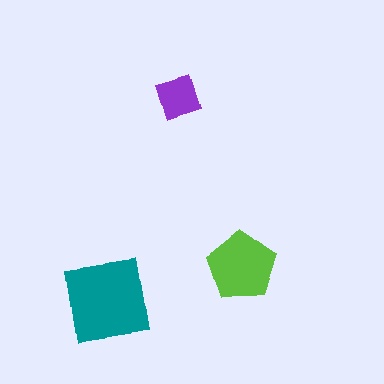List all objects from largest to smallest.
The teal square, the lime pentagon, the purple diamond.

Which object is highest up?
The purple diamond is topmost.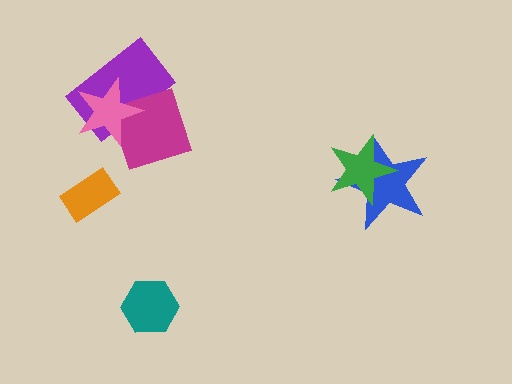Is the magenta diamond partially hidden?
Yes, it is partially covered by another shape.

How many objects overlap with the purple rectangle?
2 objects overlap with the purple rectangle.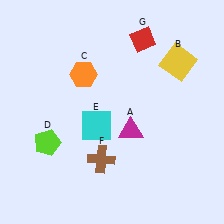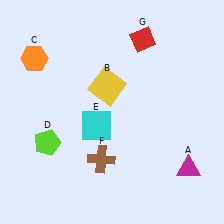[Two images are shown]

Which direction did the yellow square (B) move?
The yellow square (B) moved left.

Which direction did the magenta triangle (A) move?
The magenta triangle (A) moved right.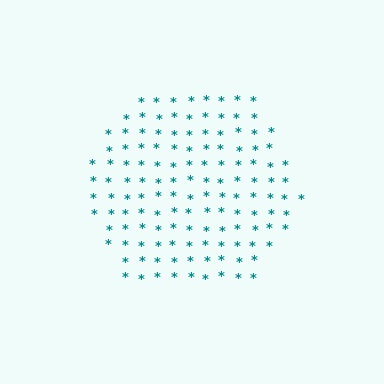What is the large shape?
The large shape is a hexagon.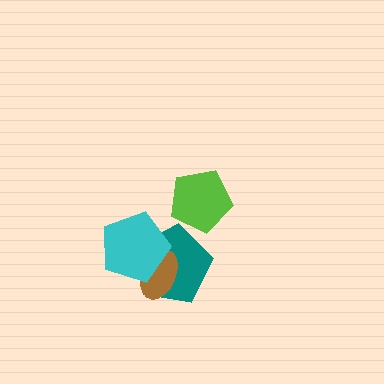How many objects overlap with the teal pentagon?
2 objects overlap with the teal pentagon.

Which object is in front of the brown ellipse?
The cyan pentagon is in front of the brown ellipse.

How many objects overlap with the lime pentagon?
0 objects overlap with the lime pentagon.